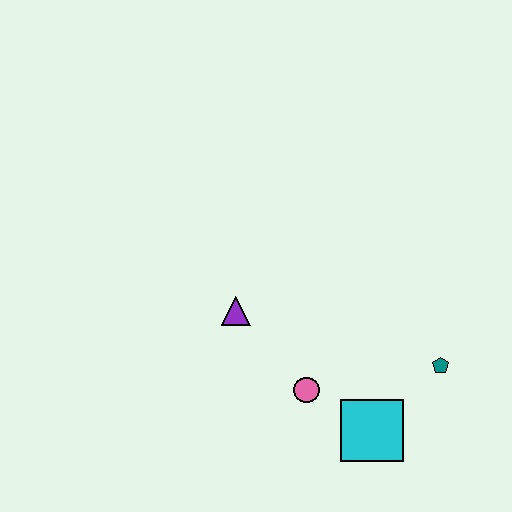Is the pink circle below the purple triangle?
Yes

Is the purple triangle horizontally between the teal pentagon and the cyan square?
No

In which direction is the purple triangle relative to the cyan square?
The purple triangle is to the left of the cyan square.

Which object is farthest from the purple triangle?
The teal pentagon is farthest from the purple triangle.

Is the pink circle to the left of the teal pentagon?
Yes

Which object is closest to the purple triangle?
The pink circle is closest to the purple triangle.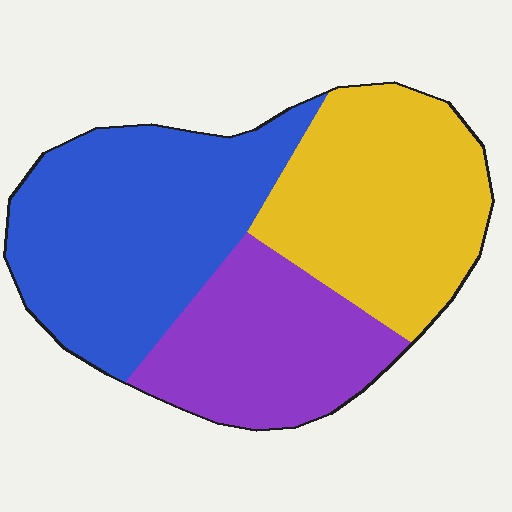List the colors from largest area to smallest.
From largest to smallest: blue, yellow, purple.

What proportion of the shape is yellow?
Yellow takes up about one third (1/3) of the shape.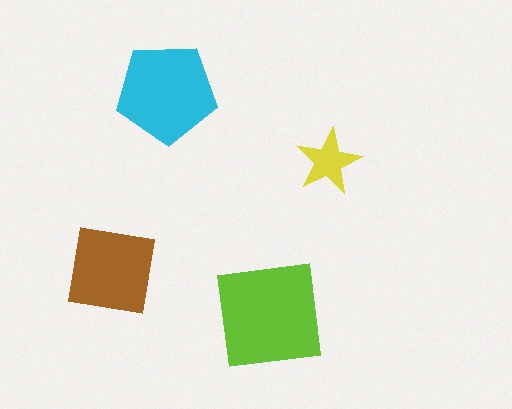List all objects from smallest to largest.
The yellow star, the brown square, the cyan pentagon, the lime square.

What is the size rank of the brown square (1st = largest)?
3rd.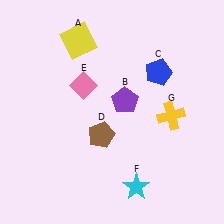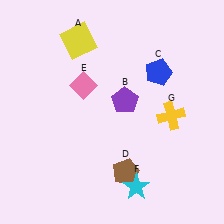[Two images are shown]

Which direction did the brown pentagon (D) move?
The brown pentagon (D) moved down.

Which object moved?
The brown pentagon (D) moved down.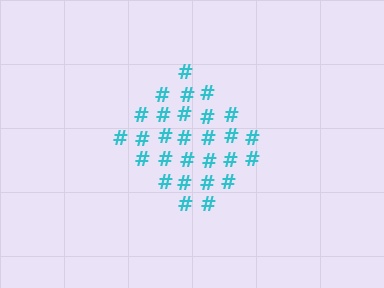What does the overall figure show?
The overall figure shows a diamond.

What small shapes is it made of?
It is made of small hash symbols.